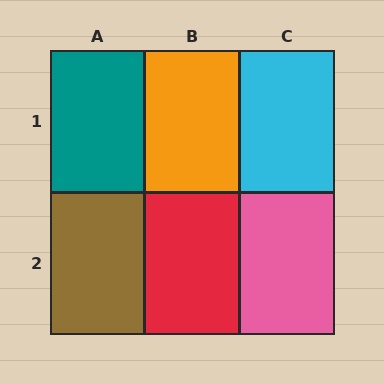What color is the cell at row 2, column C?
Pink.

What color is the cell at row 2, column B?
Red.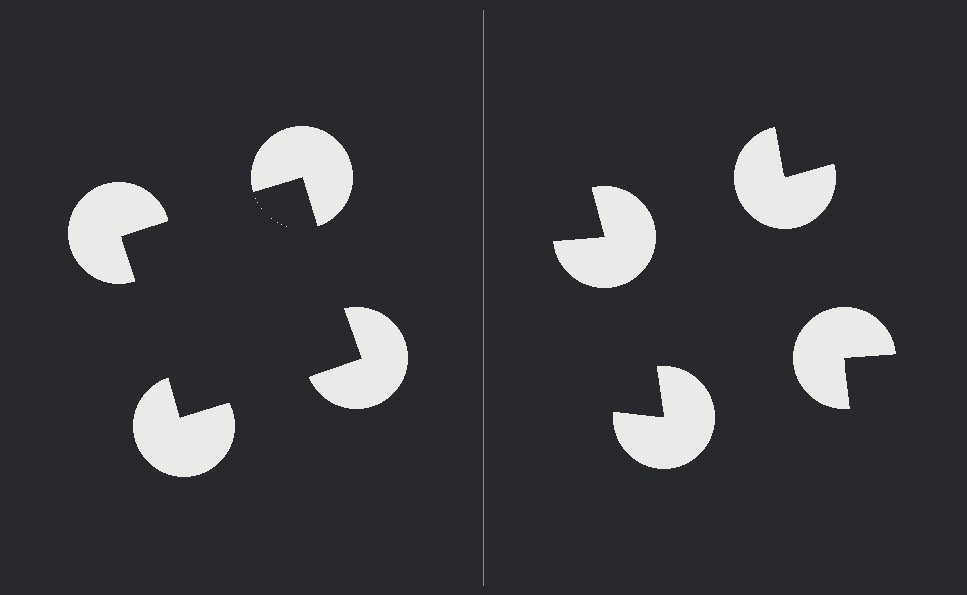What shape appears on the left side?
An illusory square.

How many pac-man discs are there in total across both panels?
8 — 4 on each side.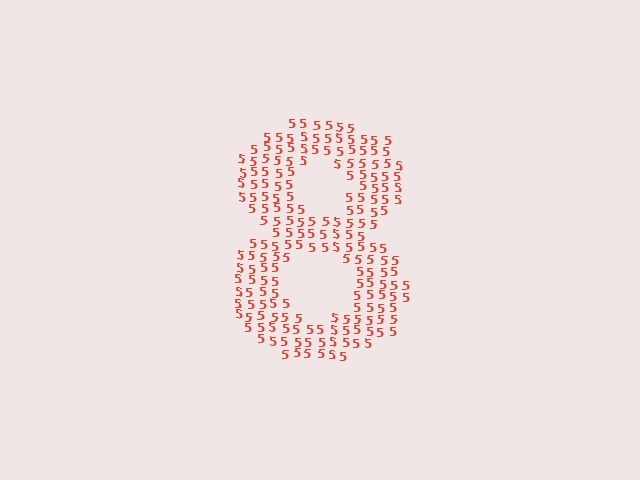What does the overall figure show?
The overall figure shows the digit 8.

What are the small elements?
The small elements are digit 5's.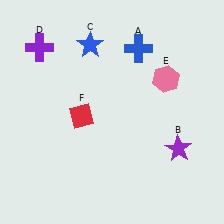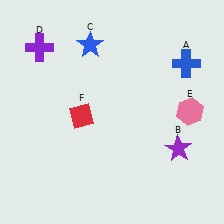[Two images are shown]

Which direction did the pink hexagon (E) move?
The pink hexagon (E) moved down.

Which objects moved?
The objects that moved are: the blue cross (A), the pink hexagon (E).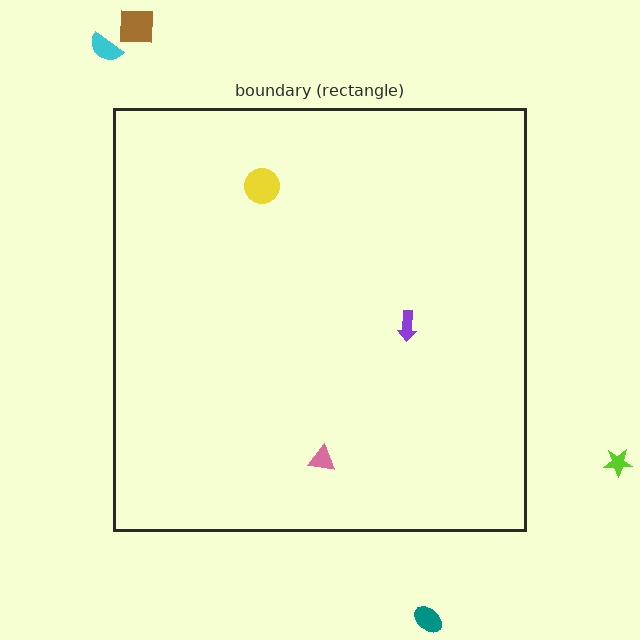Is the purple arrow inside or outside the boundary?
Inside.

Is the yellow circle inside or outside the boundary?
Inside.